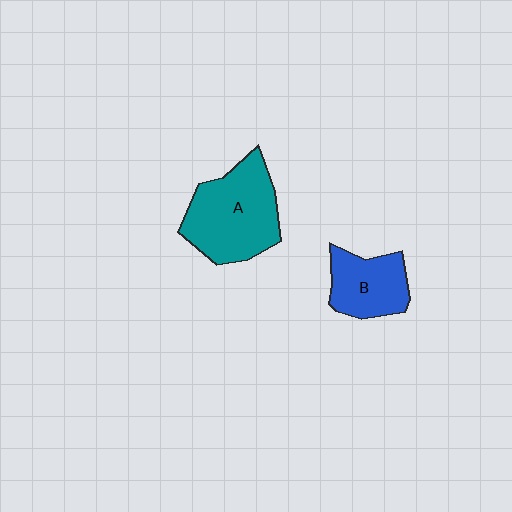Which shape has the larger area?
Shape A (teal).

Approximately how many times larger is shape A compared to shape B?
Approximately 1.6 times.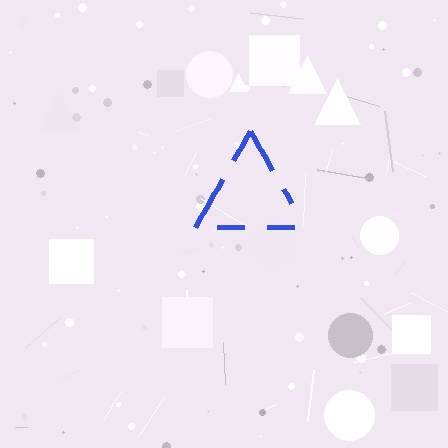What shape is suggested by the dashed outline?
The dashed outline suggests a triangle.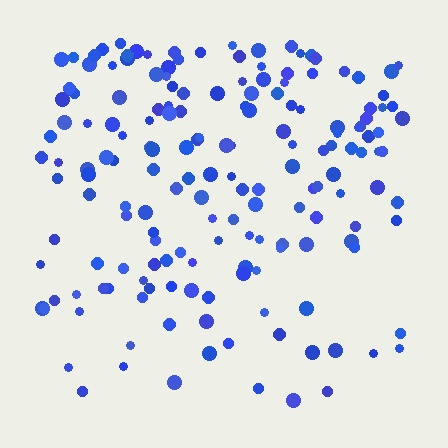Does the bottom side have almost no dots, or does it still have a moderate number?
Still a moderate number, just noticeably fewer than the top.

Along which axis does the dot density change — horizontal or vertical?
Vertical.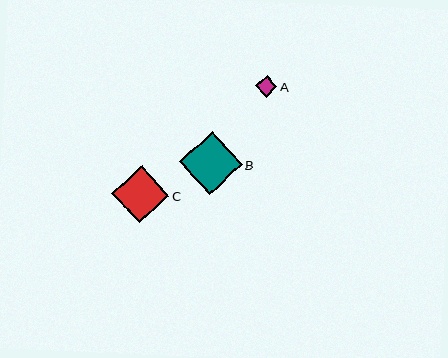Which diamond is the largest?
Diamond B is the largest with a size of approximately 62 pixels.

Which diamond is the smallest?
Diamond A is the smallest with a size of approximately 21 pixels.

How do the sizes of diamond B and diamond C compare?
Diamond B and diamond C are approximately the same size.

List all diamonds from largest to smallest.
From largest to smallest: B, C, A.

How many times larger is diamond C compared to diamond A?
Diamond C is approximately 2.7 times the size of diamond A.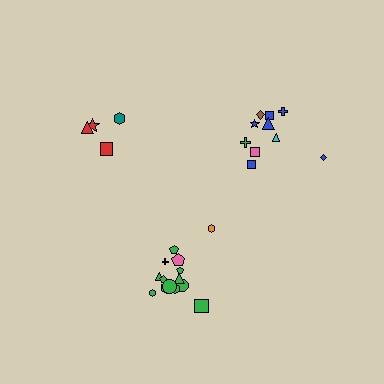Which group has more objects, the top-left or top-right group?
The top-right group.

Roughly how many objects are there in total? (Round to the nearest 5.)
Roughly 30 objects in total.